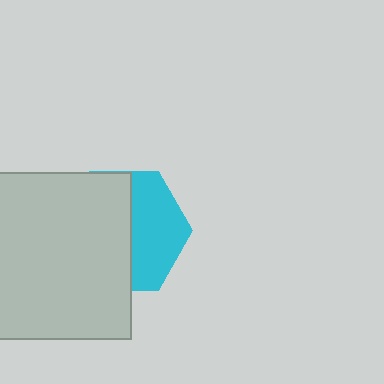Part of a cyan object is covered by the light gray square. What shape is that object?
It is a hexagon.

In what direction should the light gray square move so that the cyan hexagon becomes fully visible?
The light gray square should move left. That is the shortest direction to clear the overlap and leave the cyan hexagon fully visible.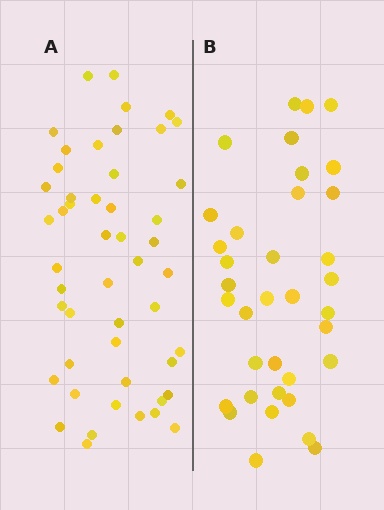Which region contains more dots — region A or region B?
Region A (the left region) has more dots.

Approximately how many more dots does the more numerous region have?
Region A has approximately 15 more dots than region B.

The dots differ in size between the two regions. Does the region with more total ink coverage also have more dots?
No. Region B has more total ink coverage because its dots are larger, but region A actually contains more individual dots. Total area can be misleading — the number of items is what matters here.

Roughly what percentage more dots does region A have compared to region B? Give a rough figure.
About 35% more.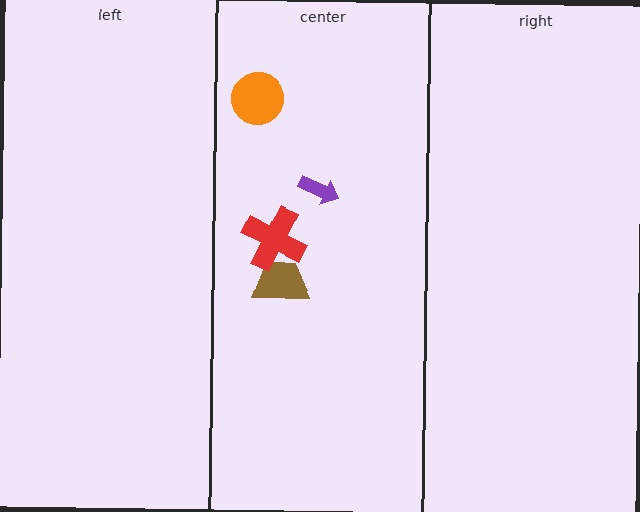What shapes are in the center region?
The brown trapezoid, the purple arrow, the red cross, the orange circle.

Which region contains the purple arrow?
The center region.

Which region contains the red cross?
The center region.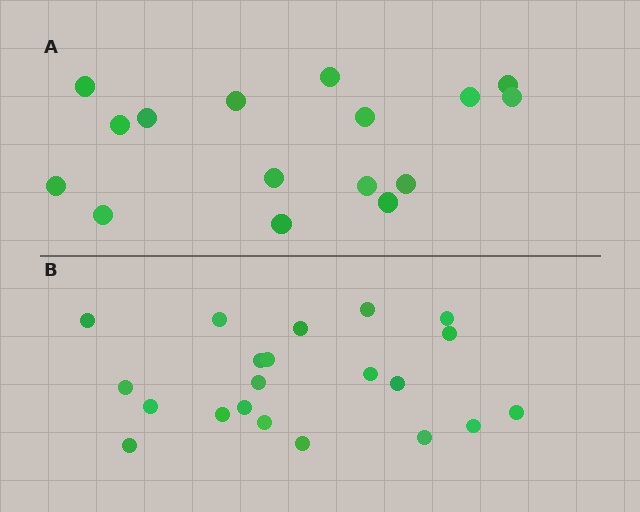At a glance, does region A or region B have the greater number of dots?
Region B (the bottom region) has more dots.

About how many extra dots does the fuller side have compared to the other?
Region B has about 5 more dots than region A.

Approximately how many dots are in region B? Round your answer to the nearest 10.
About 20 dots. (The exact count is 21, which rounds to 20.)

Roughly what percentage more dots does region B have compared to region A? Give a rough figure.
About 30% more.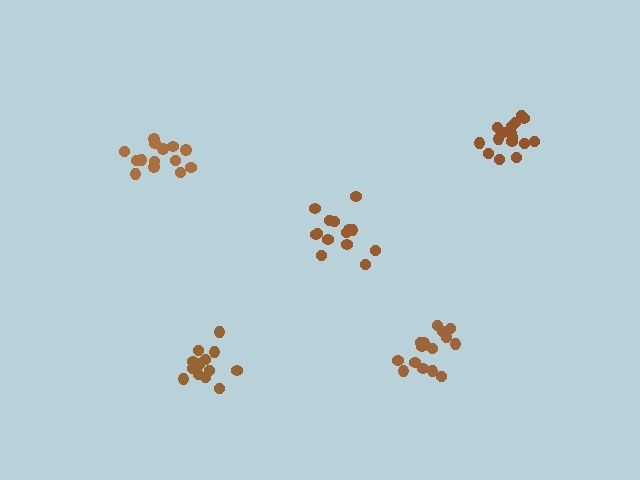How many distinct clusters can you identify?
There are 5 distinct clusters.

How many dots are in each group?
Group 1: 14 dots, Group 2: 16 dots, Group 3: 14 dots, Group 4: 15 dots, Group 5: 14 dots (73 total).